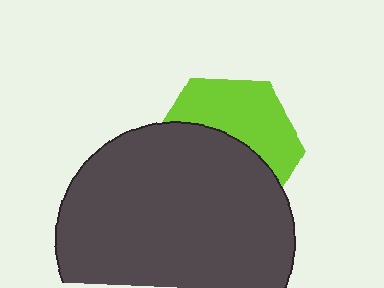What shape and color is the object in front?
The object in front is a dark gray circle.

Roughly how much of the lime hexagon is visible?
A small part of it is visible (roughly 45%).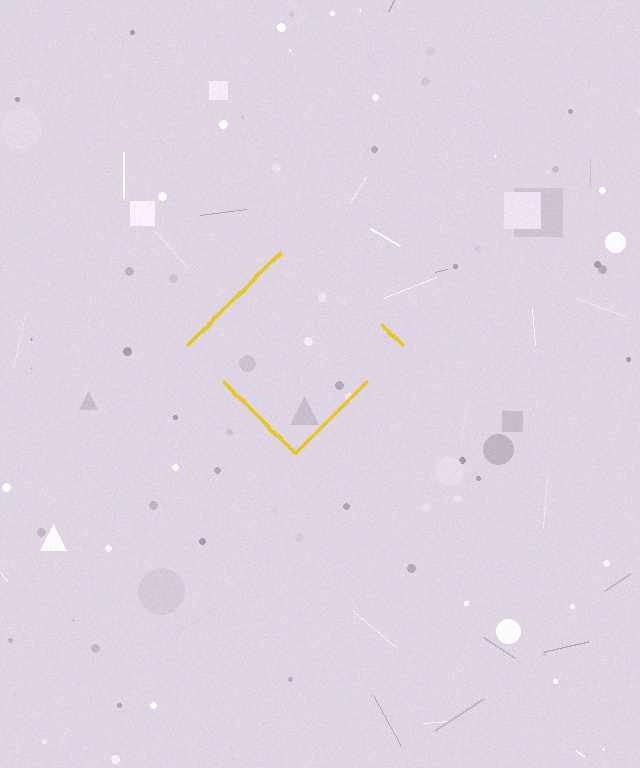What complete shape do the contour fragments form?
The contour fragments form a diamond.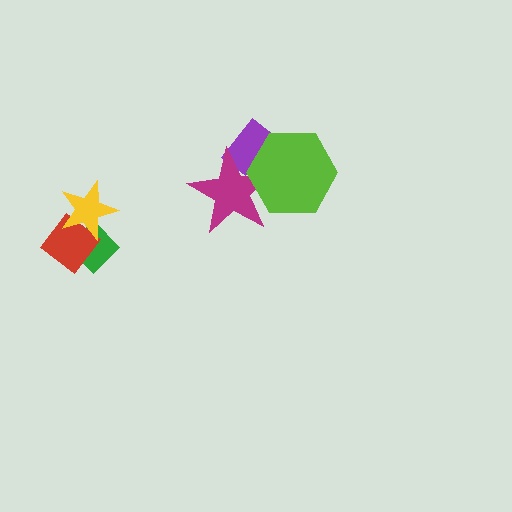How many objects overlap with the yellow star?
2 objects overlap with the yellow star.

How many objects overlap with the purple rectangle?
2 objects overlap with the purple rectangle.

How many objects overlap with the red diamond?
2 objects overlap with the red diamond.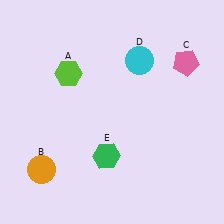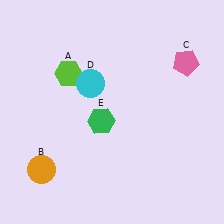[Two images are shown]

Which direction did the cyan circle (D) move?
The cyan circle (D) moved left.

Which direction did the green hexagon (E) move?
The green hexagon (E) moved up.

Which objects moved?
The objects that moved are: the cyan circle (D), the green hexagon (E).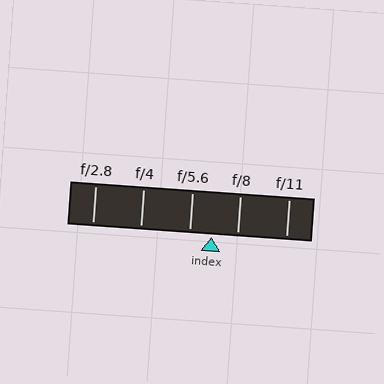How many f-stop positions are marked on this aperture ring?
There are 5 f-stop positions marked.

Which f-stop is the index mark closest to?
The index mark is closest to f/5.6.